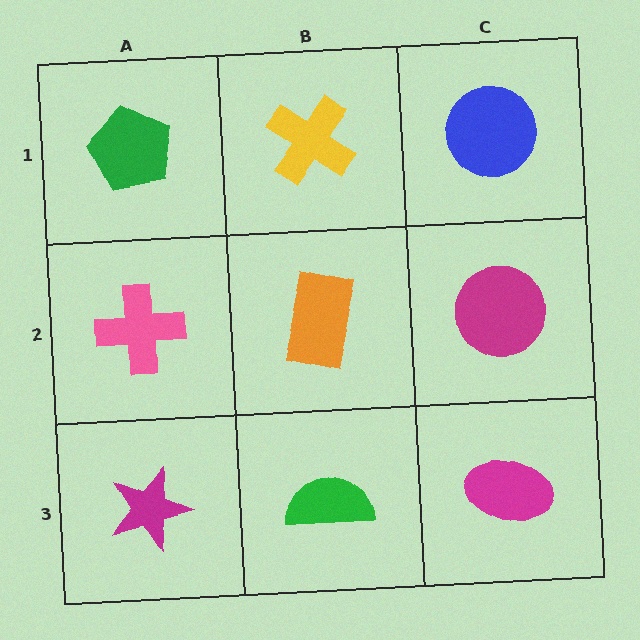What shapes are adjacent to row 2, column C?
A blue circle (row 1, column C), a magenta ellipse (row 3, column C), an orange rectangle (row 2, column B).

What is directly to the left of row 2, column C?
An orange rectangle.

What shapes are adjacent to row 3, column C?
A magenta circle (row 2, column C), a green semicircle (row 3, column B).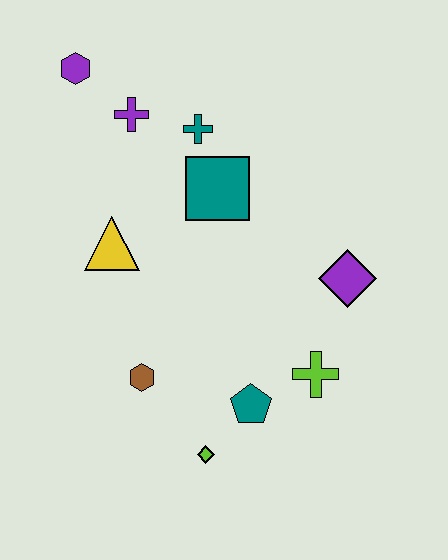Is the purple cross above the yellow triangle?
Yes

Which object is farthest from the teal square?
The lime diamond is farthest from the teal square.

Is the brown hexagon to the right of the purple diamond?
No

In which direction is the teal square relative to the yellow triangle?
The teal square is to the right of the yellow triangle.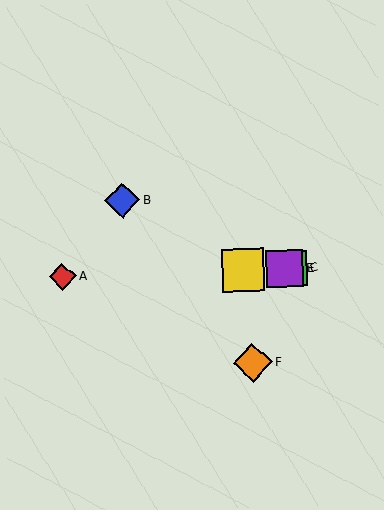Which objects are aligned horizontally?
Objects A, C, D, E are aligned horizontally.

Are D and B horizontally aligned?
No, D is at y≈270 and B is at y≈200.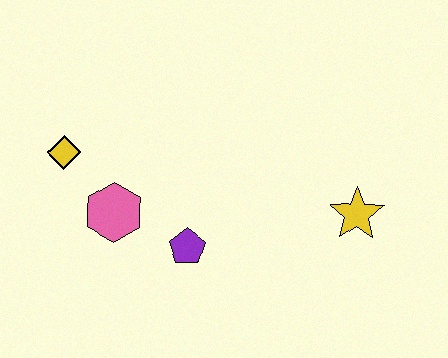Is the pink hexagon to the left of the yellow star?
Yes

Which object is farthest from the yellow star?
The yellow diamond is farthest from the yellow star.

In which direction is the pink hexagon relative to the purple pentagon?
The pink hexagon is to the left of the purple pentagon.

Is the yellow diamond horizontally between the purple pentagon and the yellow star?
No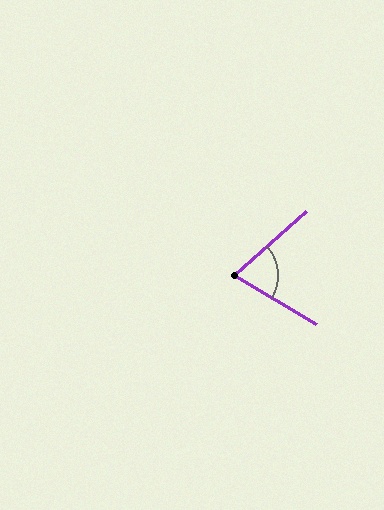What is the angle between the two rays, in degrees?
Approximately 73 degrees.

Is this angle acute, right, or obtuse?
It is acute.